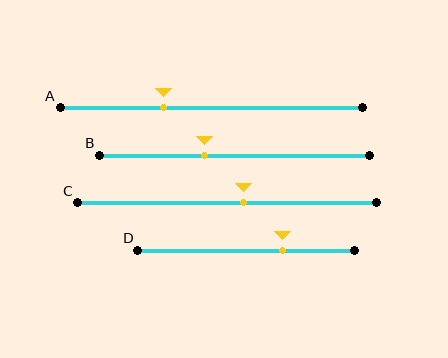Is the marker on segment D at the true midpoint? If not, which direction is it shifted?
No, the marker on segment D is shifted to the right by about 17% of the segment length.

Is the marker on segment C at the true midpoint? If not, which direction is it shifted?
No, the marker on segment C is shifted to the right by about 6% of the segment length.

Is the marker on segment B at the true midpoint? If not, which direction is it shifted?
No, the marker on segment B is shifted to the left by about 11% of the segment length.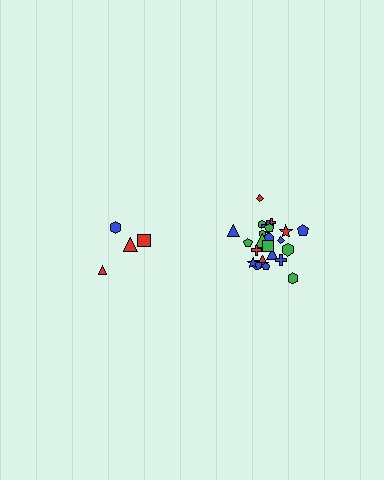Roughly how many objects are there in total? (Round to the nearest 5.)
Roughly 30 objects in total.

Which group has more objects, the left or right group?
The right group.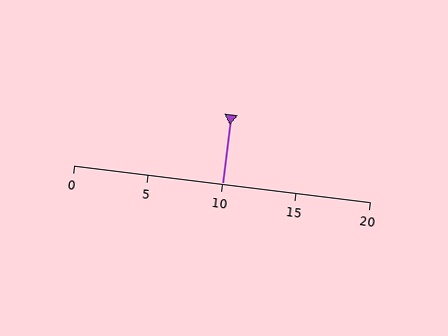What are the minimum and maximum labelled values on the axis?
The axis runs from 0 to 20.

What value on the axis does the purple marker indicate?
The marker indicates approximately 10.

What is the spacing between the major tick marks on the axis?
The major ticks are spaced 5 apart.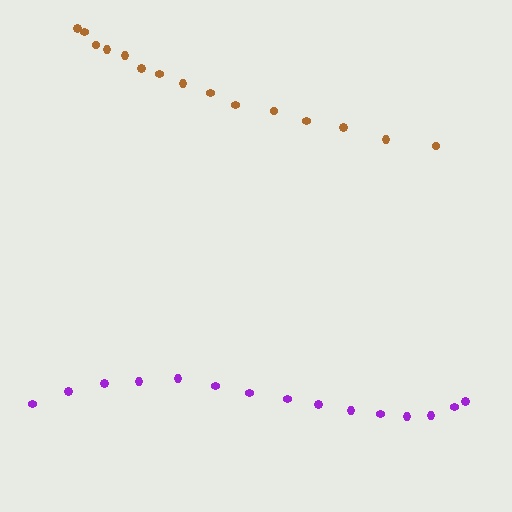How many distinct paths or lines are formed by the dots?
There are 2 distinct paths.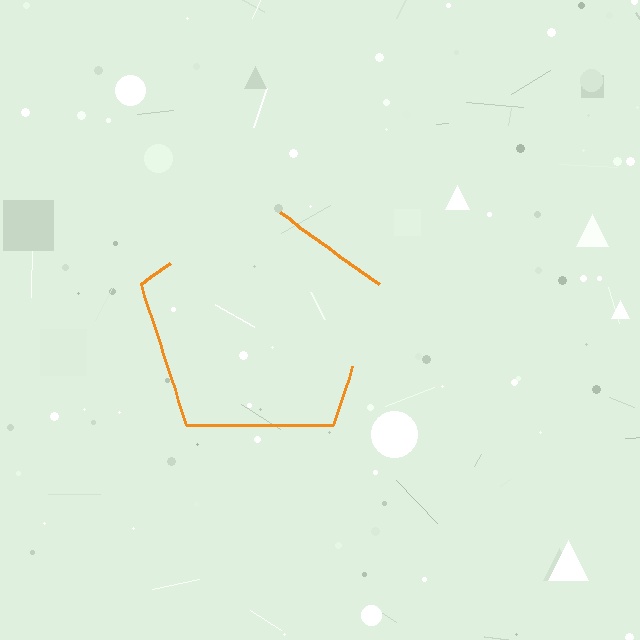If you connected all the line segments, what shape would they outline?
They would outline a pentagon.